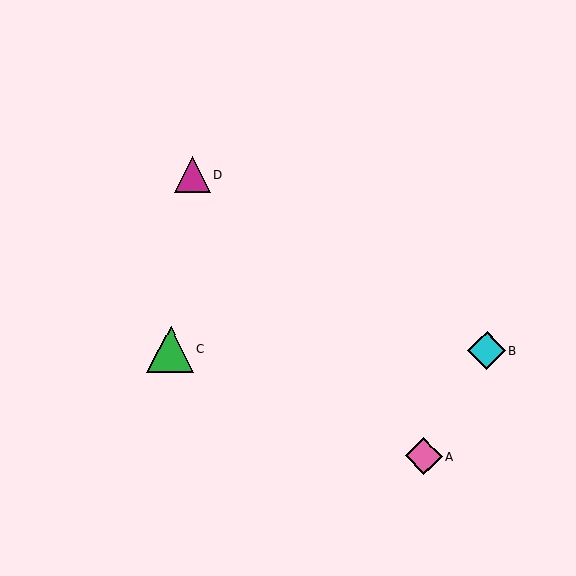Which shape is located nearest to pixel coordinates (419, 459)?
The pink diamond (labeled A) at (424, 456) is nearest to that location.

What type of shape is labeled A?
Shape A is a pink diamond.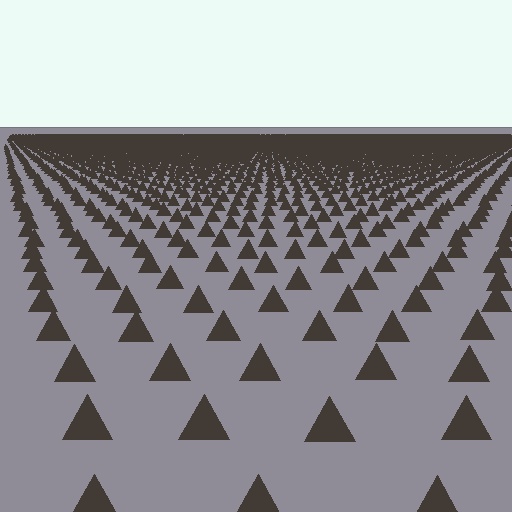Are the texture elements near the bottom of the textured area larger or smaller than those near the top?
Larger. Near the bottom, elements are closer to the viewer and appear at a bigger on-screen size.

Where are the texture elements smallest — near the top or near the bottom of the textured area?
Near the top.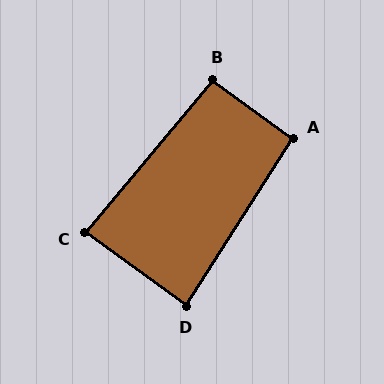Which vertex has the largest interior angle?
A, at approximately 94 degrees.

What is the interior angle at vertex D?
Approximately 86 degrees (approximately right).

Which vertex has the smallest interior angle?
C, at approximately 86 degrees.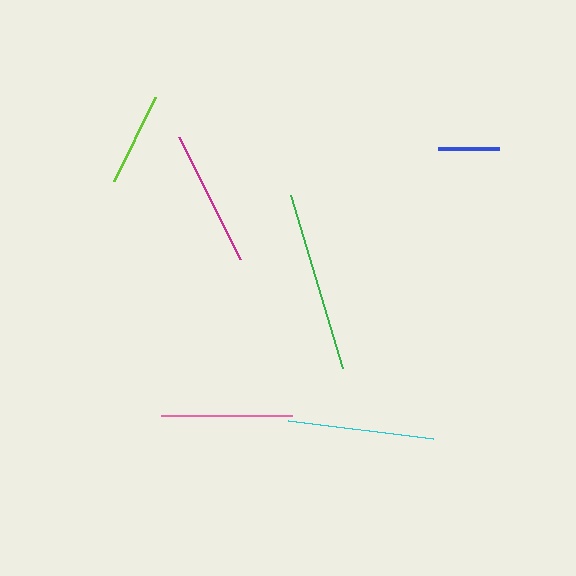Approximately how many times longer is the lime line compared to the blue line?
The lime line is approximately 1.5 times the length of the blue line.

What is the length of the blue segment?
The blue segment is approximately 61 pixels long.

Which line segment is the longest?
The green line is the longest at approximately 181 pixels.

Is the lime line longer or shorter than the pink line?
The pink line is longer than the lime line.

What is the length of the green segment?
The green segment is approximately 181 pixels long.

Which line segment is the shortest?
The blue line is the shortest at approximately 61 pixels.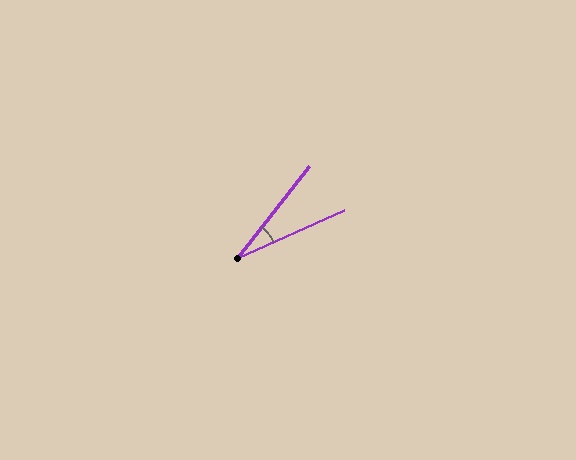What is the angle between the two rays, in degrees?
Approximately 28 degrees.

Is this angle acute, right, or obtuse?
It is acute.